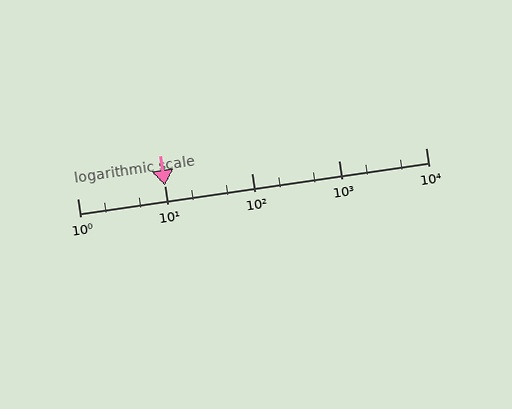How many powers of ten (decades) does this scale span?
The scale spans 4 decades, from 1 to 10000.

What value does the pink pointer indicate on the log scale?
The pointer indicates approximately 10.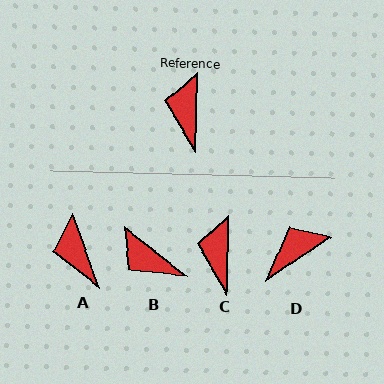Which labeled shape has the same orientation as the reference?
C.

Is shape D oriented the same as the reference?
No, it is off by about 55 degrees.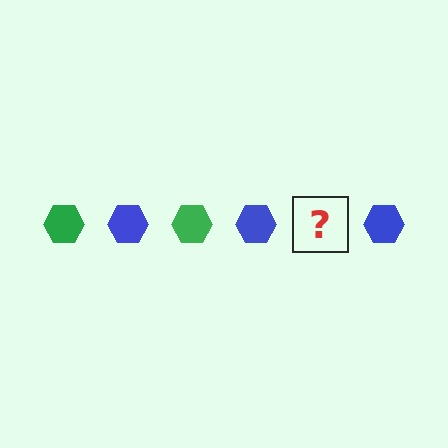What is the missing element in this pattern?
The missing element is a green hexagon.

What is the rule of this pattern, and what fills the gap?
The rule is that the pattern cycles through green, blue hexagons. The gap should be filled with a green hexagon.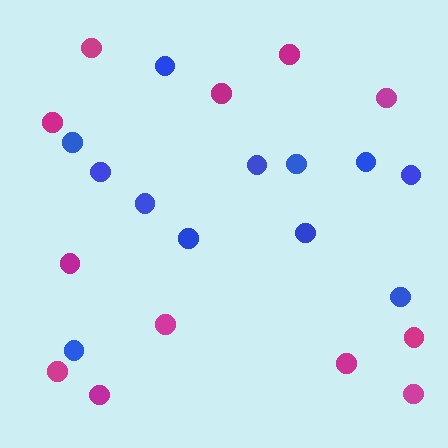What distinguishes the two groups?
There are 2 groups: one group of blue circles (12) and one group of magenta circles (12).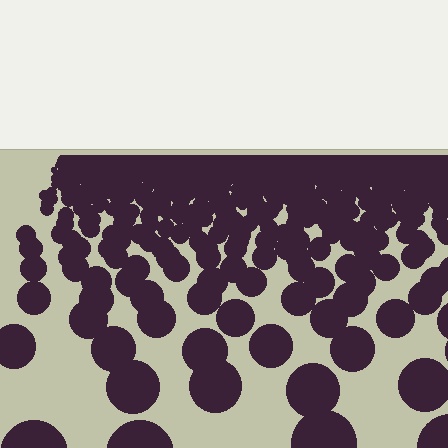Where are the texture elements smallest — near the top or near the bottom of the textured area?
Near the top.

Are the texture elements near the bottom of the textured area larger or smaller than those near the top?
Larger. Near the bottom, elements are closer to the viewer and appear at a bigger on-screen size.